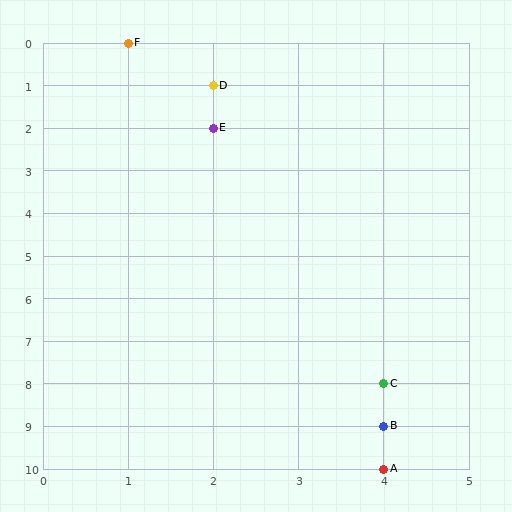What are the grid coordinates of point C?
Point C is at grid coordinates (4, 8).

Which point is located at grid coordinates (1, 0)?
Point F is at (1, 0).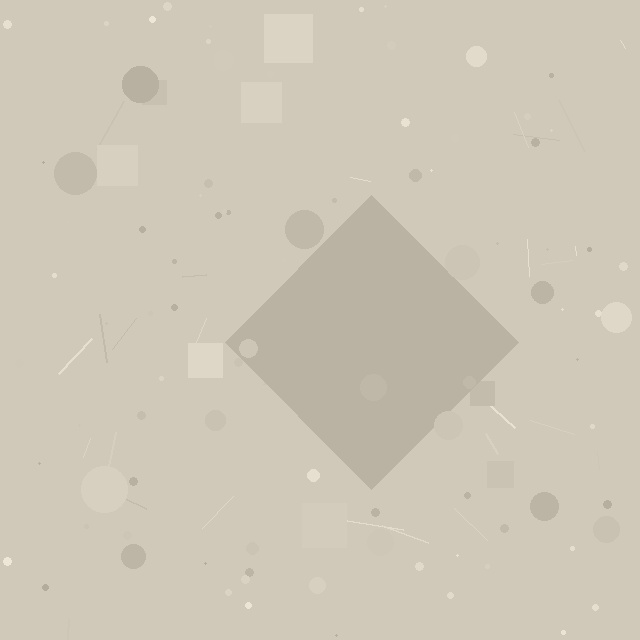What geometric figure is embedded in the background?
A diamond is embedded in the background.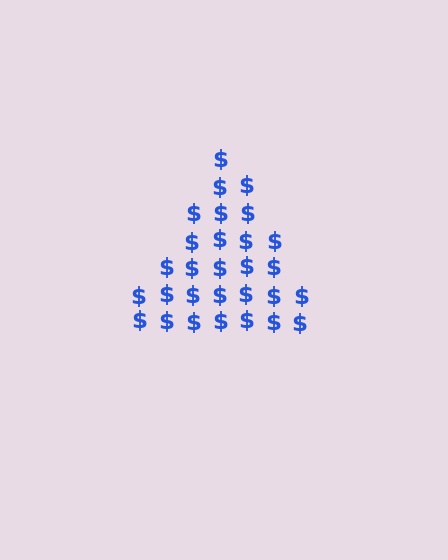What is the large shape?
The large shape is a triangle.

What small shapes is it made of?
It is made of small dollar signs.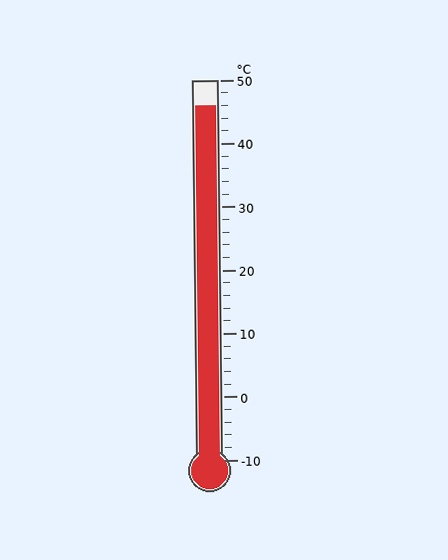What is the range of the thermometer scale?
The thermometer scale ranges from -10°C to 50°C.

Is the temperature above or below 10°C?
The temperature is above 10°C.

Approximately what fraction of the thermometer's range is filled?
The thermometer is filled to approximately 95% of its range.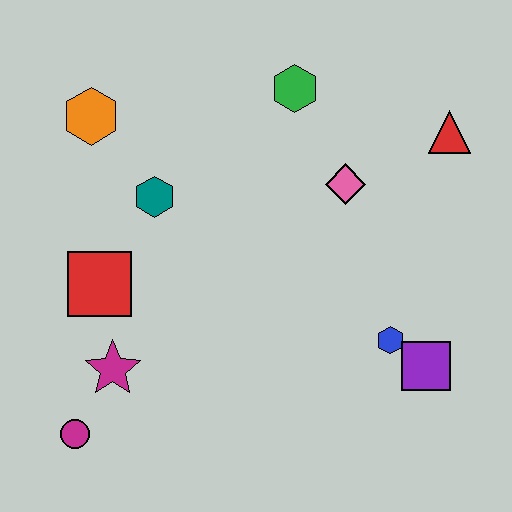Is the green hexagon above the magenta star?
Yes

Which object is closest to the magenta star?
The magenta circle is closest to the magenta star.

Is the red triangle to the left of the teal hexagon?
No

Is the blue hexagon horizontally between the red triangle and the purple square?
No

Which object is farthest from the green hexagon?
The magenta circle is farthest from the green hexagon.